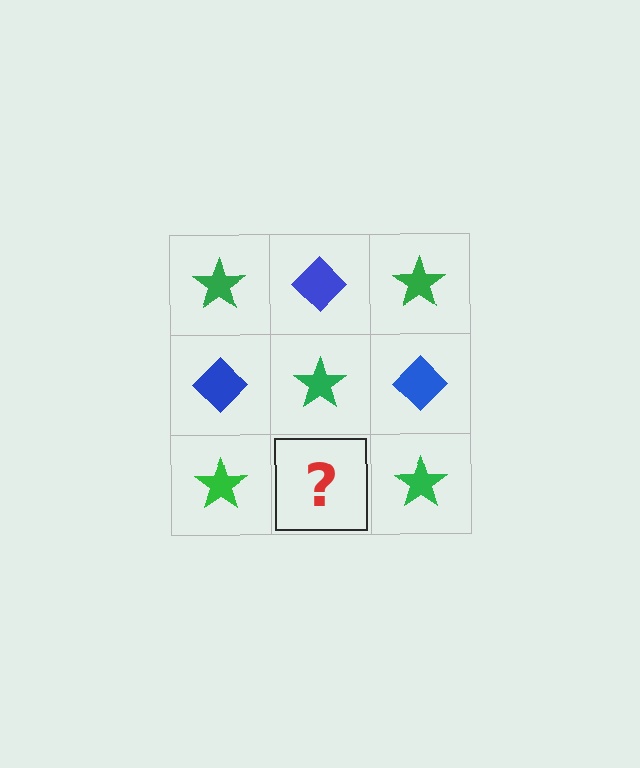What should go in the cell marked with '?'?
The missing cell should contain a blue diamond.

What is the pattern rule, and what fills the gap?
The rule is that it alternates green star and blue diamond in a checkerboard pattern. The gap should be filled with a blue diamond.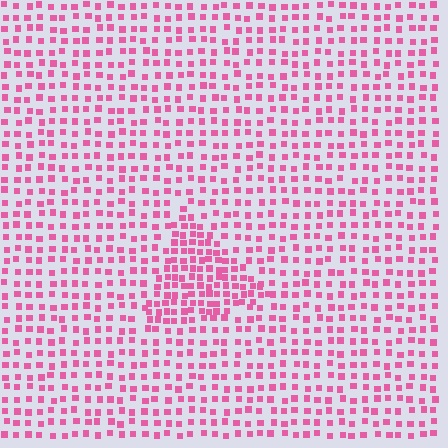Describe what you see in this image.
The image contains small pink elements arranged at two different densities. A triangle-shaped region is visible where the elements are more densely packed than the surrounding area.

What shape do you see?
I see a triangle.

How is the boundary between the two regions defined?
The boundary is defined by a change in element density (approximately 1.8x ratio). All elements are the same color, size, and shape.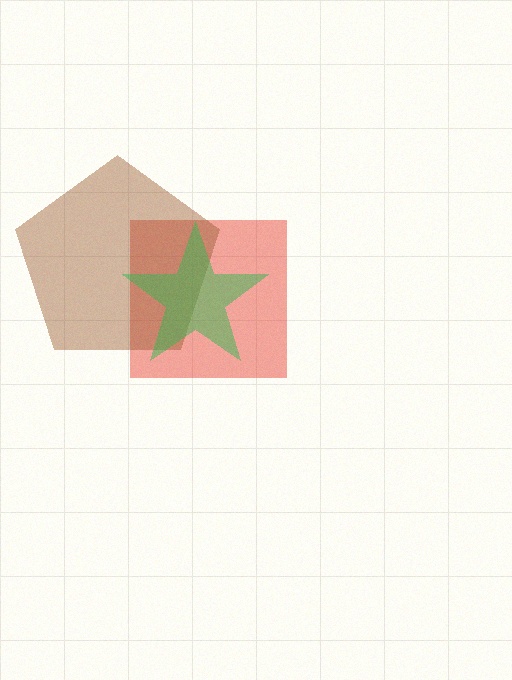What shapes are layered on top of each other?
The layered shapes are: a red square, a brown pentagon, a green star.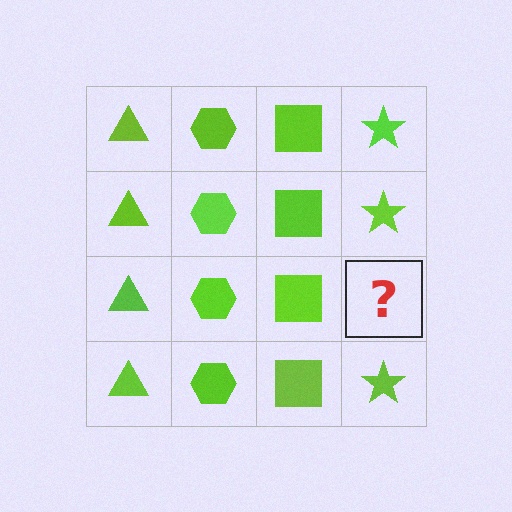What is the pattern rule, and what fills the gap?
The rule is that each column has a consistent shape. The gap should be filled with a lime star.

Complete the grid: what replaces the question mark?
The question mark should be replaced with a lime star.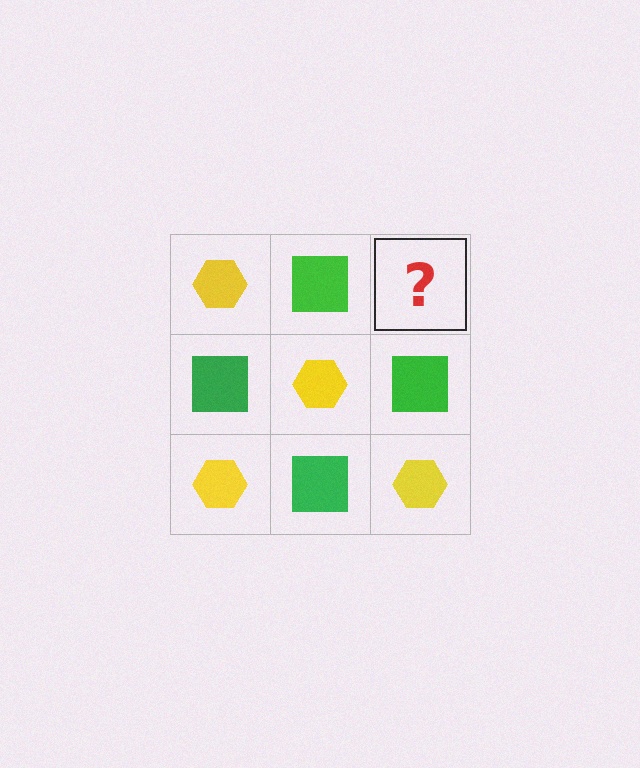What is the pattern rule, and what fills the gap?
The rule is that it alternates yellow hexagon and green square in a checkerboard pattern. The gap should be filled with a yellow hexagon.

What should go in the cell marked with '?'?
The missing cell should contain a yellow hexagon.